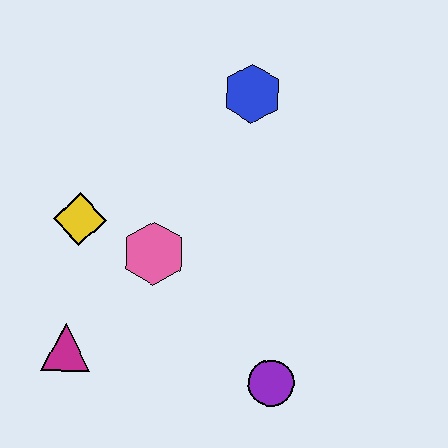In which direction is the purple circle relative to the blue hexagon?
The purple circle is below the blue hexagon.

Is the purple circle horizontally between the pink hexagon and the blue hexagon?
No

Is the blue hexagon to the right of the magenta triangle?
Yes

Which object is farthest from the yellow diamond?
The purple circle is farthest from the yellow diamond.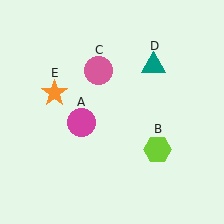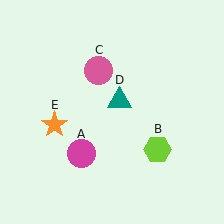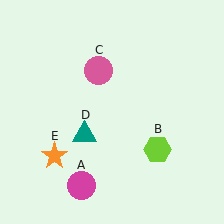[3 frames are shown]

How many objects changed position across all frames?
3 objects changed position: magenta circle (object A), teal triangle (object D), orange star (object E).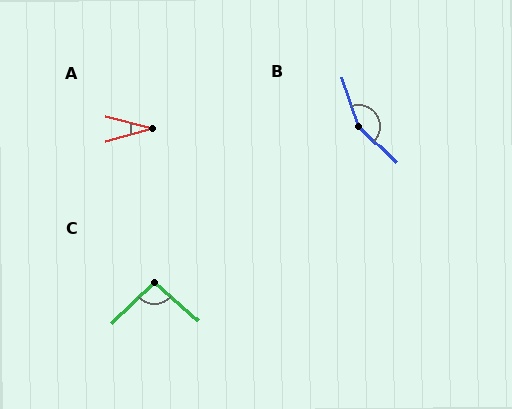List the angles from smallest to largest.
A (30°), C (96°), B (153°).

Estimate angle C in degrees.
Approximately 96 degrees.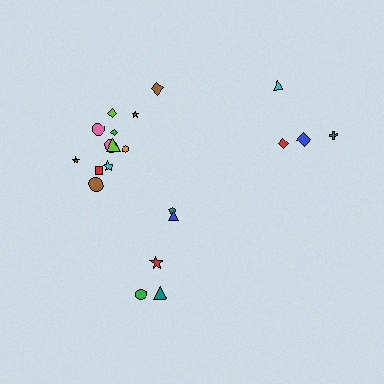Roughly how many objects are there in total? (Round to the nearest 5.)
Roughly 20 objects in total.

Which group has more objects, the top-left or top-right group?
The top-left group.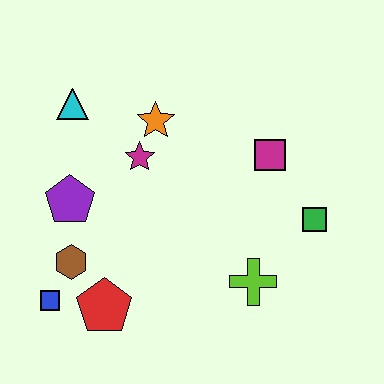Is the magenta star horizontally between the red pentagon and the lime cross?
Yes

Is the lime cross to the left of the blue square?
No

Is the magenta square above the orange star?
No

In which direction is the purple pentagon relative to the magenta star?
The purple pentagon is to the left of the magenta star.